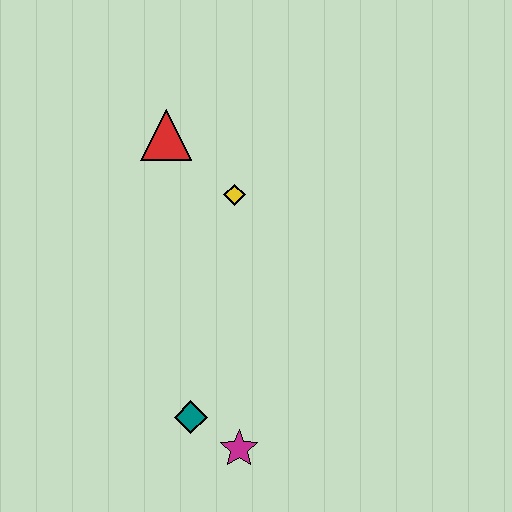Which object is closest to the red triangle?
The yellow diamond is closest to the red triangle.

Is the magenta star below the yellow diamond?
Yes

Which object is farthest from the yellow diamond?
The magenta star is farthest from the yellow diamond.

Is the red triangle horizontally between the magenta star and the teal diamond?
No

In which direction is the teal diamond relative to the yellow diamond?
The teal diamond is below the yellow diamond.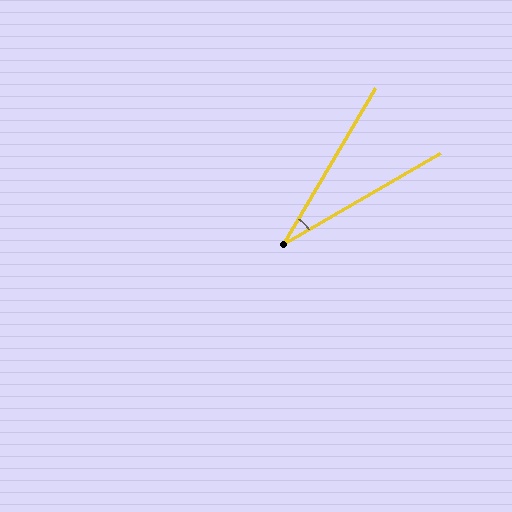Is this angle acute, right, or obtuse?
It is acute.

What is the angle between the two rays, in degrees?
Approximately 29 degrees.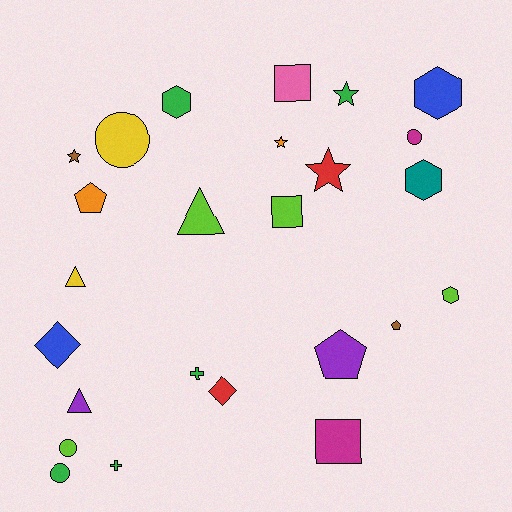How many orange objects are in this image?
There are 2 orange objects.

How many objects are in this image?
There are 25 objects.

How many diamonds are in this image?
There are 2 diamonds.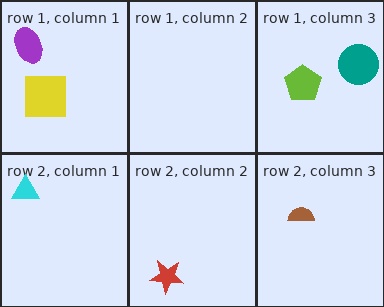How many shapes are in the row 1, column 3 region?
2.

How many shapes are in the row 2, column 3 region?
1.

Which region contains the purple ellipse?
The row 1, column 1 region.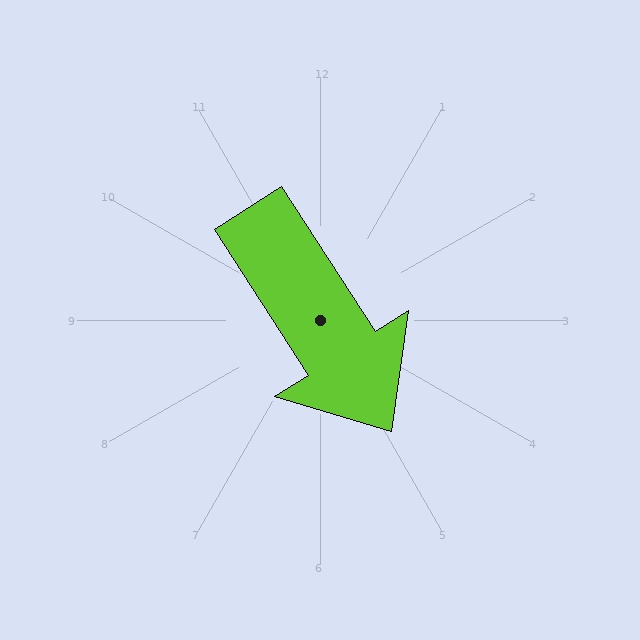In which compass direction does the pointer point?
Southeast.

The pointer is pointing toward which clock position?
Roughly 5 o'clock.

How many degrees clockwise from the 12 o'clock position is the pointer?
Approximately 147 degrees.